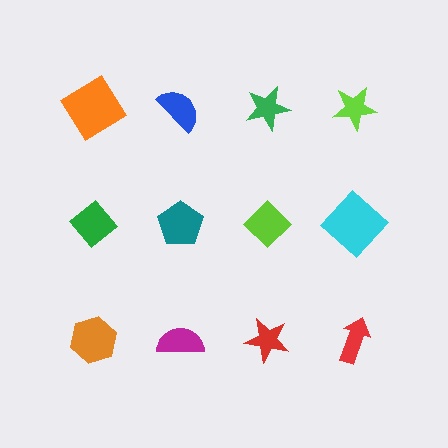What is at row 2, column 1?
A green diamond.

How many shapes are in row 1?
4 shapes.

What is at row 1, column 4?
A lime star.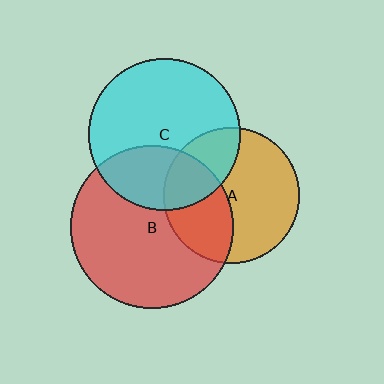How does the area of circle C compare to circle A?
Approximately 1.3 times.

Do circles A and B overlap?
Yes.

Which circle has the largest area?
Circle B (red).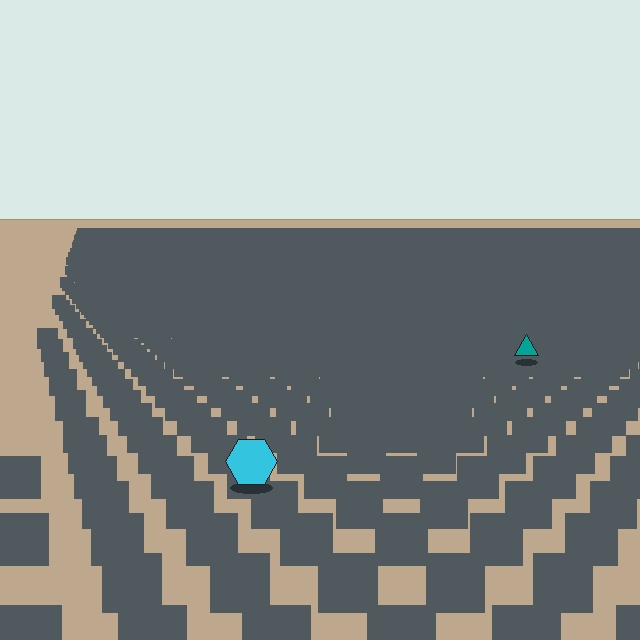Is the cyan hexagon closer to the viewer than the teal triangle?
Yes. The cyan hexagon is closer — you can tell from the texture gradient: the ground texture is coarser near it.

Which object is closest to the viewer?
The cyan hexagon is closest. The texture marks near it are larger and more spread out.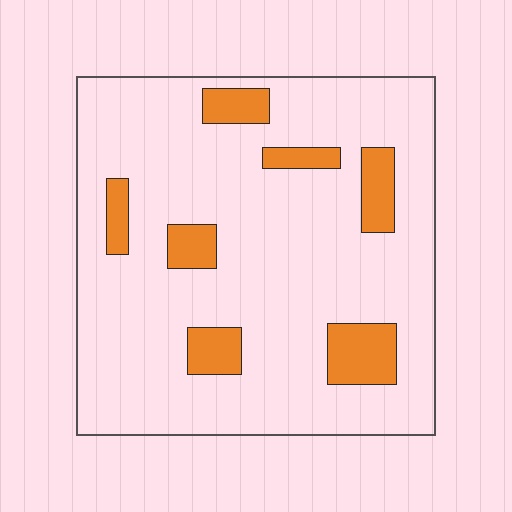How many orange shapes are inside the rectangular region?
7.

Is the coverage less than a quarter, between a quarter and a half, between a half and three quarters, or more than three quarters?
Less than a quarter.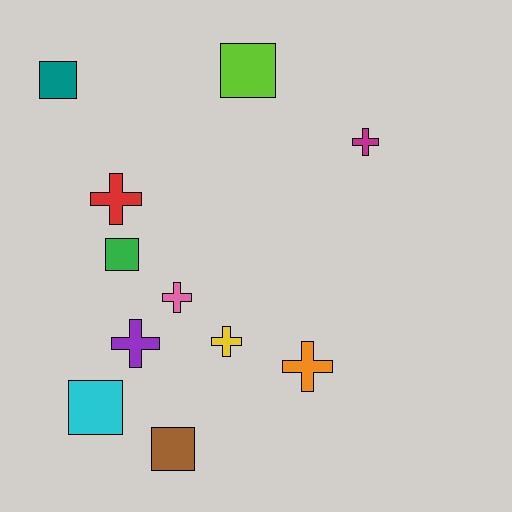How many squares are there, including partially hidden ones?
There are 5 squares.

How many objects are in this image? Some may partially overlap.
There are 11 objects.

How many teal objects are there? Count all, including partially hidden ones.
There is 1 teal object.